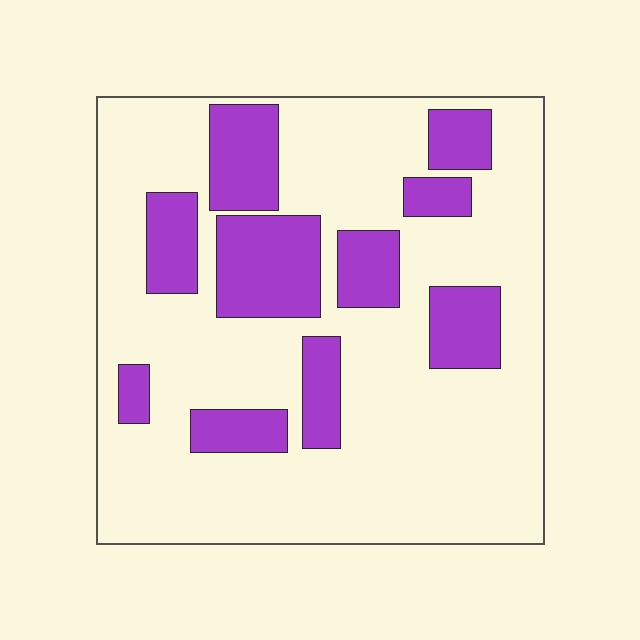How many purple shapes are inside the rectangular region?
10.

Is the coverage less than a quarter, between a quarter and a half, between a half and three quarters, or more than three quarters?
Between a quarter and a half.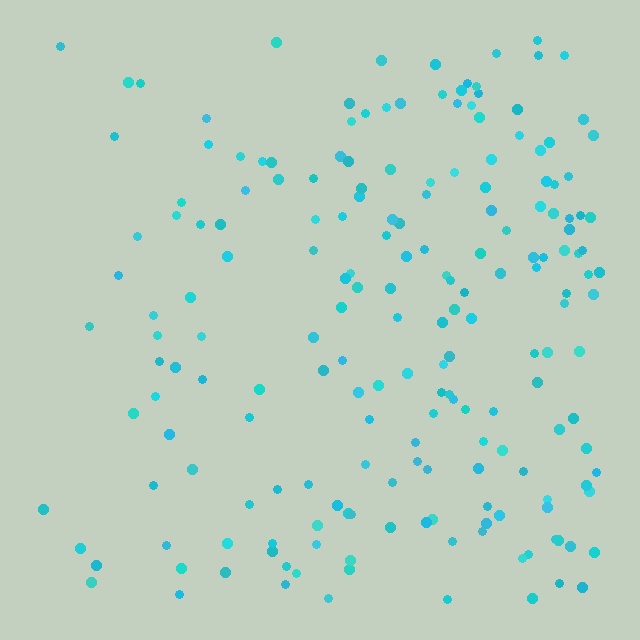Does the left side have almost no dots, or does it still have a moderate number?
Still a moderate number, just noticeably fewer than the right.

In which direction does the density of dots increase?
From left to right, with the right side densest.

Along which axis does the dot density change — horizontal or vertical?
Horizontal.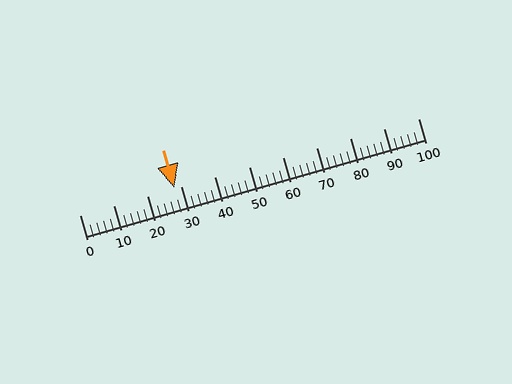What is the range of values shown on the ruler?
The ruler shows values from 0 to 100.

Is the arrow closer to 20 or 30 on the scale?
The arrow is closer to 30.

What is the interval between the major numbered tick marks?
The major tick marks are spaced 10 units apart.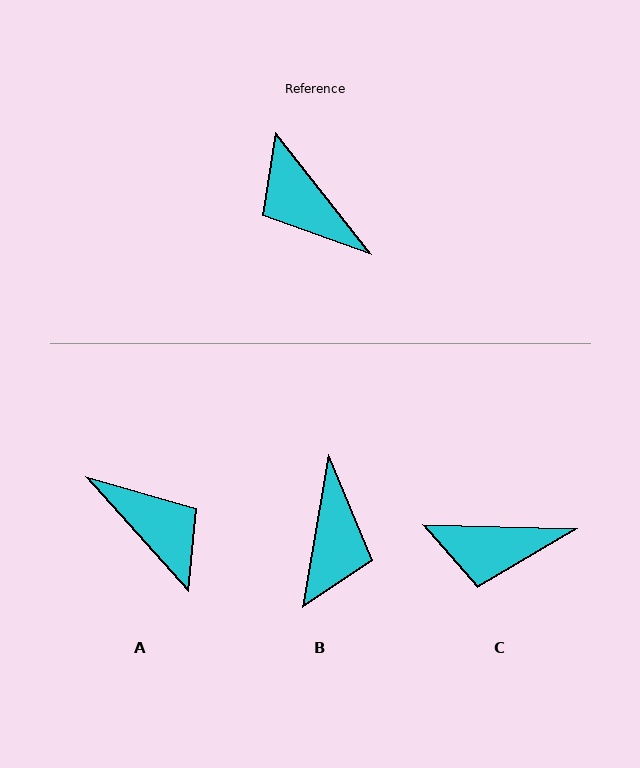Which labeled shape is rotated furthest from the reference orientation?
A, about 176 degrees away.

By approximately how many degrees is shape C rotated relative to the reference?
Approximately 50 degrees counter-clockwise.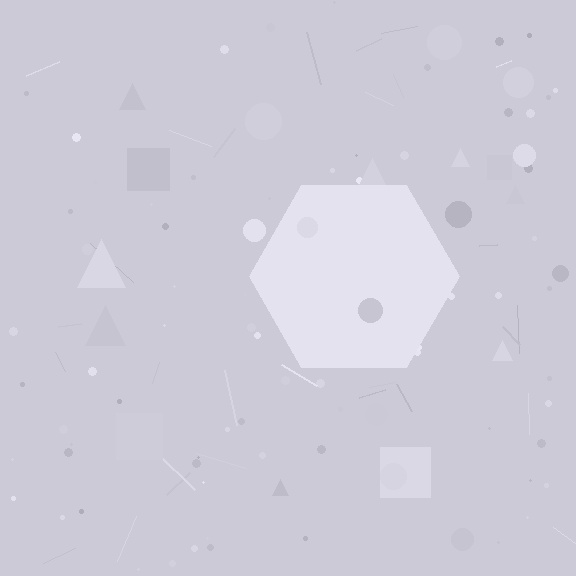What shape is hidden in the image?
A hexagon is hidden in the image.